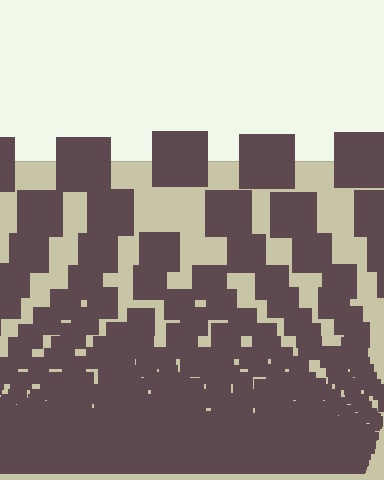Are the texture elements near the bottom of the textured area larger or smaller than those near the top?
Smaller. The gradient is inverted — elements near the bottom are smaller and denser.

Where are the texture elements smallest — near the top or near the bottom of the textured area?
Near the bottom.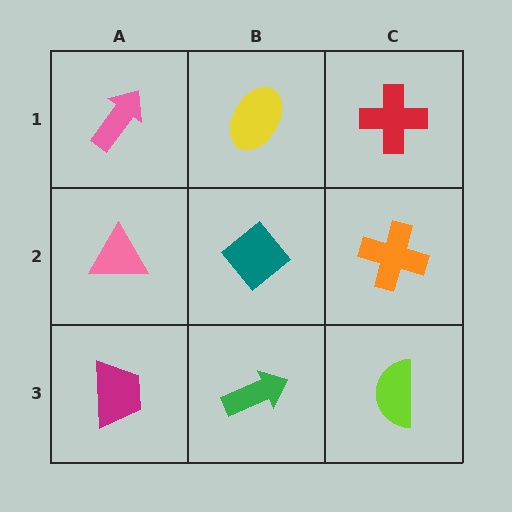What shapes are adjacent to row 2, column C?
A red cross (row 1, column C), a lime semicircle (row 3, column C), a teal diamond (row 2, column B).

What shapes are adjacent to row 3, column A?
A pink triangle (row 2, column A), a green arrow (row 3, column B).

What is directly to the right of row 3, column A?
A green arrow.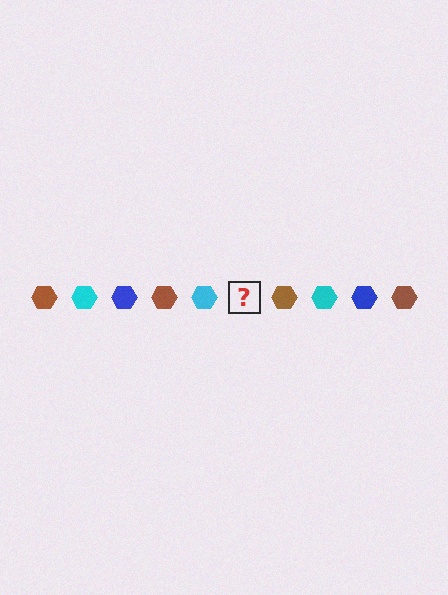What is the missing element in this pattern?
The missing element is a blue hexagon.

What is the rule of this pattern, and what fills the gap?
The rule is that the pattern cycles through brown, cyan, blue hexagons. The gap should be filled with a blue hexagon.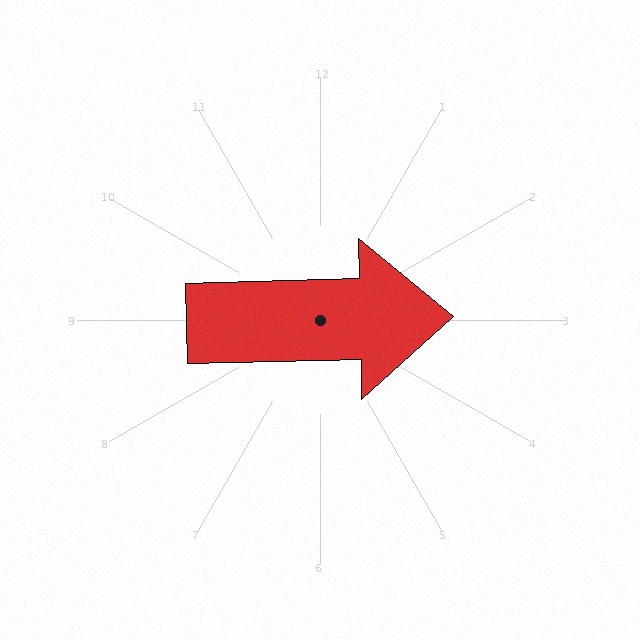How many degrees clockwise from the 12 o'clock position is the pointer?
Approximately 89 degrees.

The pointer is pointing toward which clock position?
Roughly 3 o'clock.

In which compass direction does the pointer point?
East.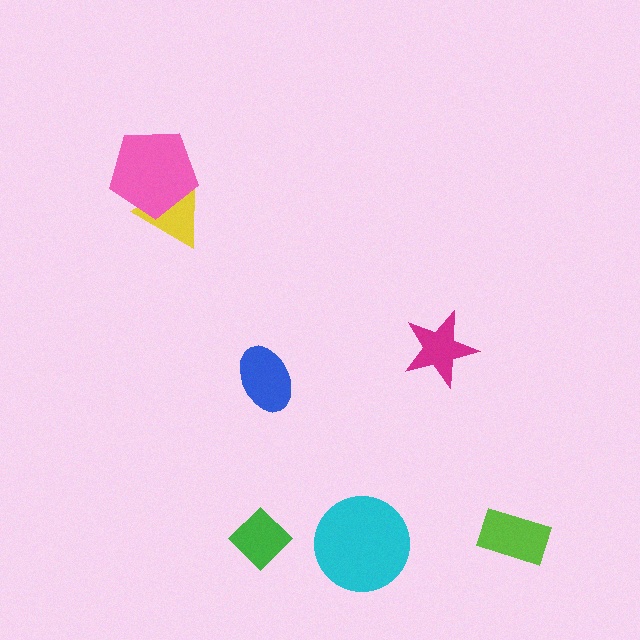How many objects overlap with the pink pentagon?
1 object overlaps with the pink pentagon.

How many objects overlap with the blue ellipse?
0 objects overlap with the blue ellipse.